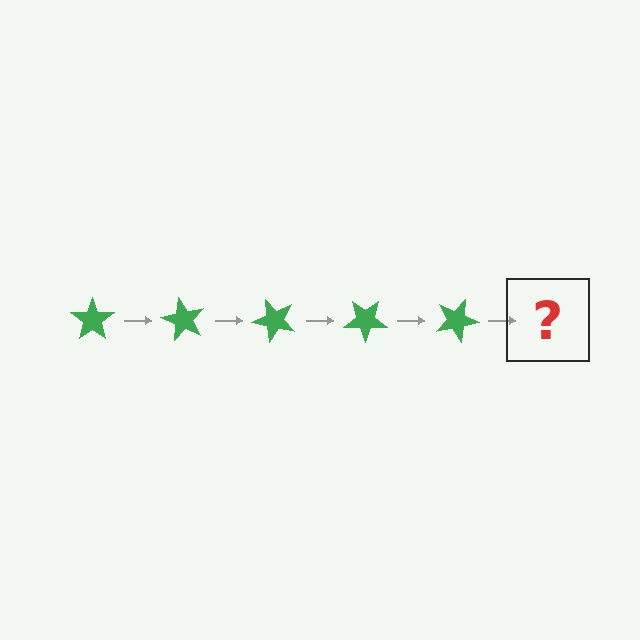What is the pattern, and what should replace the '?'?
The pattern is that the star rotates 60 degrees each step. The '?' should be a green star rotated 300 degrees.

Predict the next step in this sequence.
The next step is a green star rotated 300 degrees.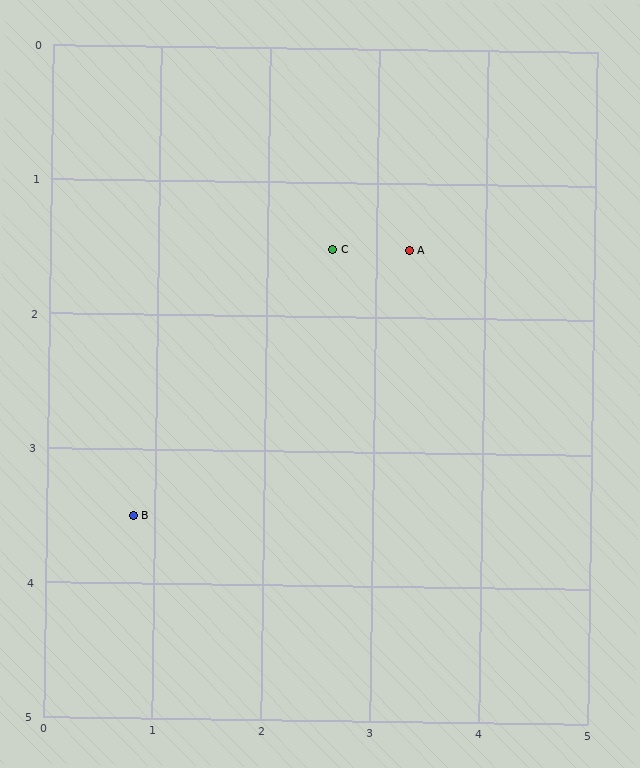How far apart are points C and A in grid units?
Points C and A are about 0.7 grid units apart.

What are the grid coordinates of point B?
Point B is at approximately (0.8, 3.5).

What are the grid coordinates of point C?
Point C is at approximately (2.6, 1.5).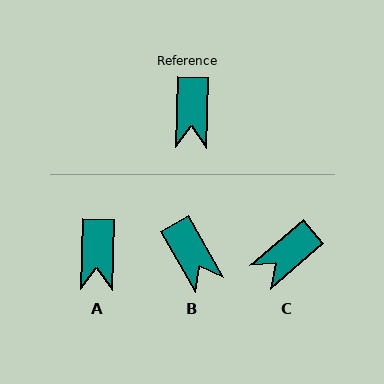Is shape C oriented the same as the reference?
No, it is off by about 47 degrees.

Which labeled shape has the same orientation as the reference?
A.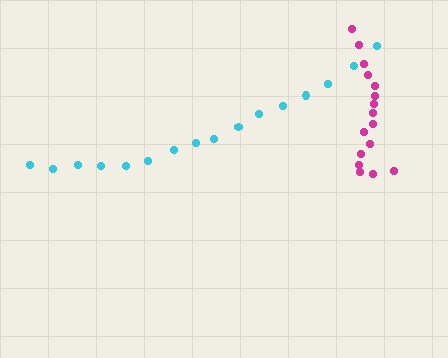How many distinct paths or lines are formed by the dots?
There are 2 distinct paths.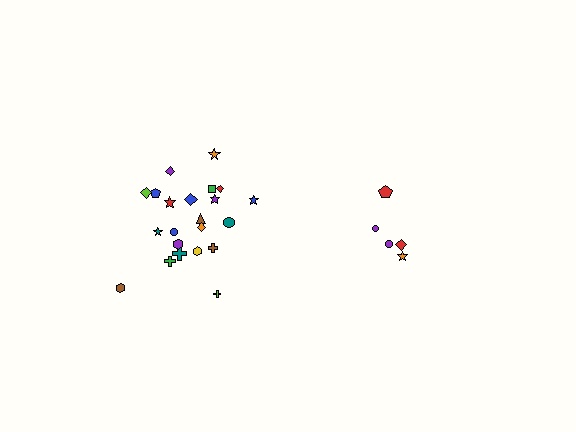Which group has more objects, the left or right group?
The left group.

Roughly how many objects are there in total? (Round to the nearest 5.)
Roughly 25 objects in total.